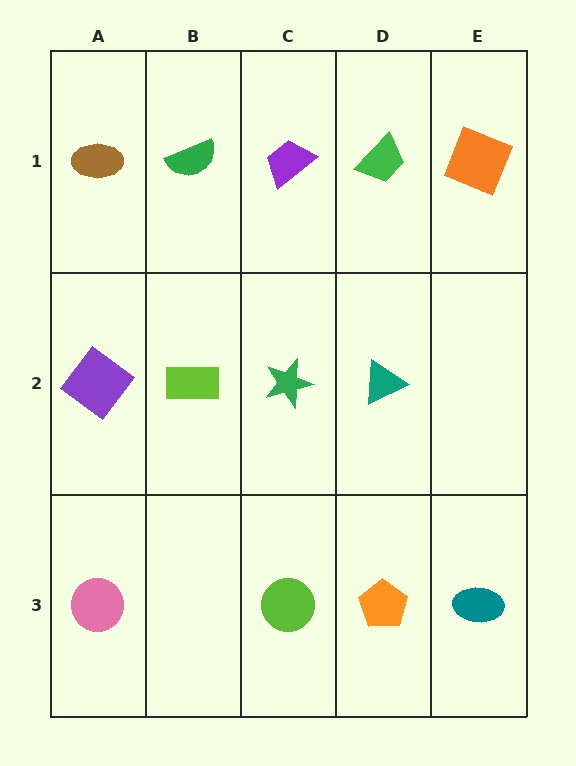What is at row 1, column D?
A green trapezoid.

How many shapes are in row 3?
4 shapes.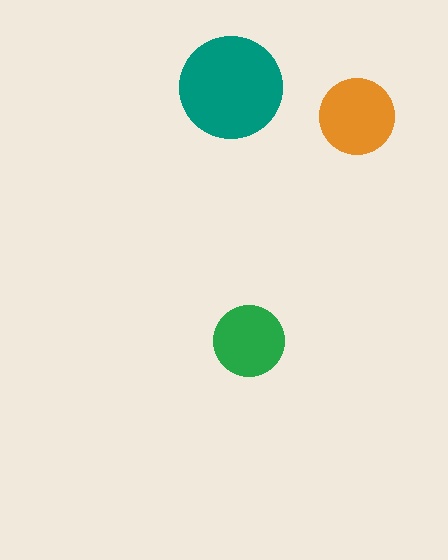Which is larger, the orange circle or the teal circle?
The teal one.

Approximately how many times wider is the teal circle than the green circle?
About 1.5 times wider.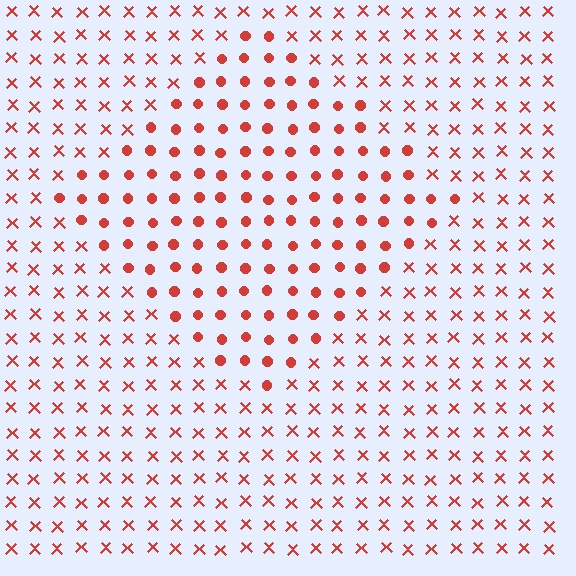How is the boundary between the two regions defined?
The boundary is defined by a change in element shape: circles inside vs. X marks outside. All elements share the same color and spacing.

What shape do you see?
I see a diamond.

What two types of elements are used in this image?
The image uses circles inside the diamond region and X marks outside it.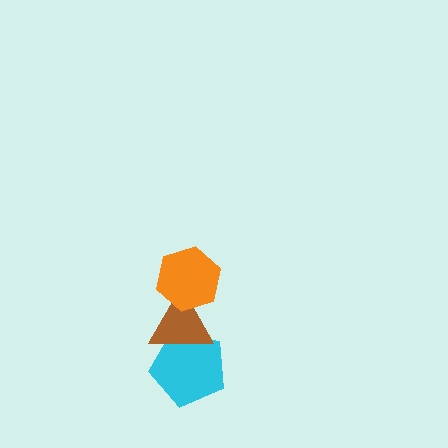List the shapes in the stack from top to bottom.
From top to bottom: the orange hexagon, the brown triangle, the cyan pentagon.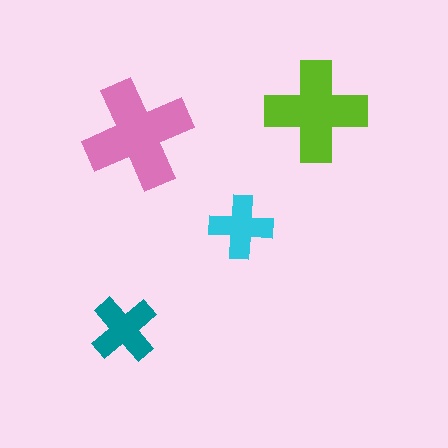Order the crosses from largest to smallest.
the pink one, the lime one, the teal one, the cyan one.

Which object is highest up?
The lime cross is topmost.